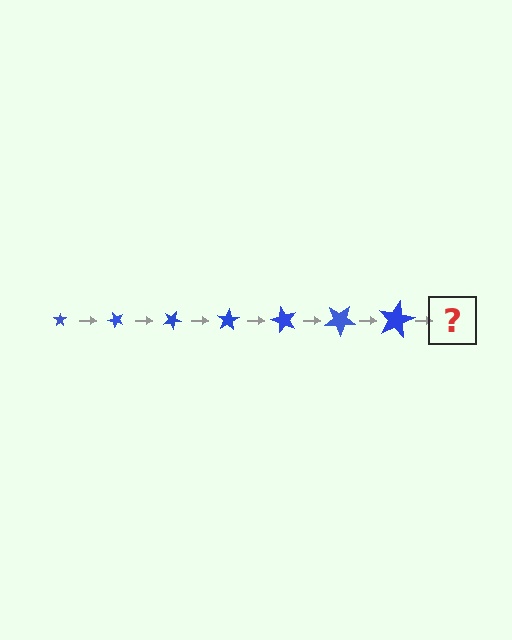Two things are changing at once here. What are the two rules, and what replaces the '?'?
The two rules are that the star grows larger each step and it rotates 50 degrees each step. The '?' should be a star, larger than the previous one and rotated 350 degrees from the start.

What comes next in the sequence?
The next element should be a star, larger than the previous one and rotated 350 degrees from the start.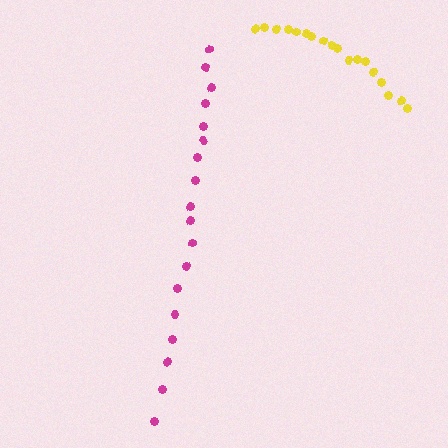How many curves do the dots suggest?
There are 2 distinct paths.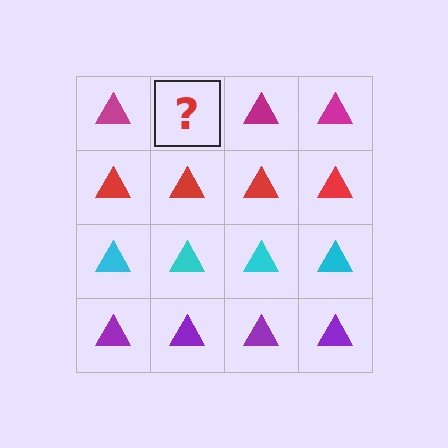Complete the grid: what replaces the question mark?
The question mark should be replaced with a magenta triangle.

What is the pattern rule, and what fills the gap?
The rule is that each row has a consistent color. The gap should be filled with a magenta triangle.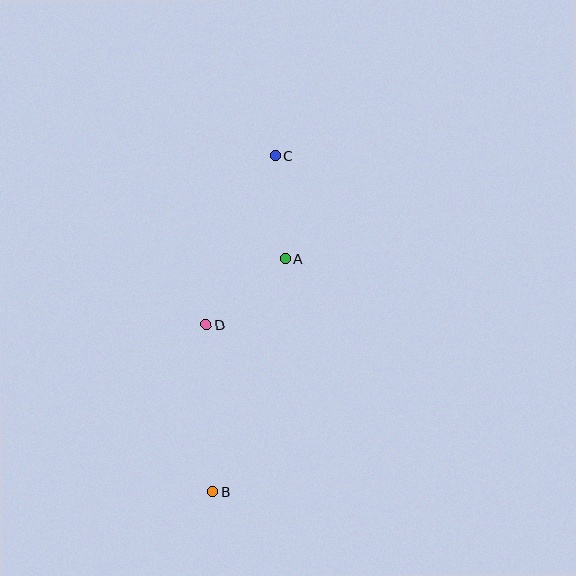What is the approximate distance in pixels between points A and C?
The distance between A and C is approximately 103 pixels.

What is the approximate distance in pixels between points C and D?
The distance between C and D is approximately 182 pixels.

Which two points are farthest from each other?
Points B and C are farthest from each other.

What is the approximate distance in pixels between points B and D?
The distance between B and D is approximately 167 pixels.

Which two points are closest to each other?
Points A and D are closest to each other.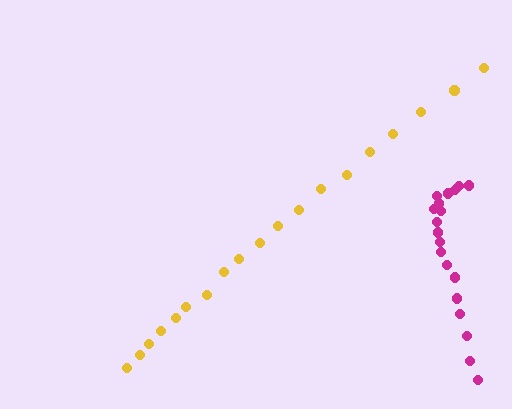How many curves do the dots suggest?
There are 2 distinct paths.